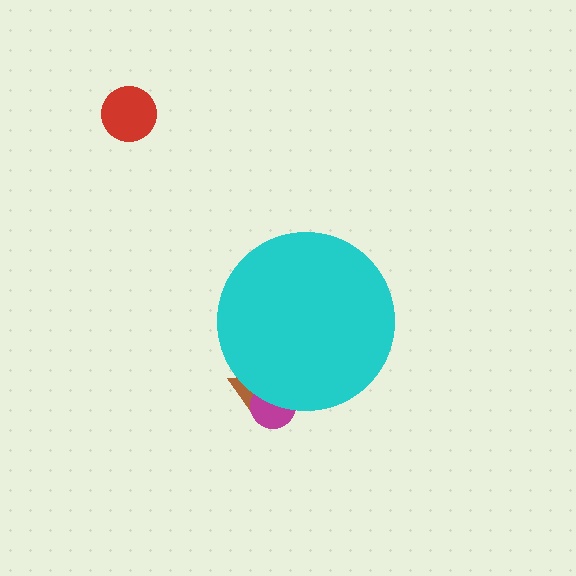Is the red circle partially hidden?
No, the red circle is fully visible.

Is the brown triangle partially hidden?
Yes, the brown triangle is partially hidden behind the cyan circle.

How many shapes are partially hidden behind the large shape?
2 shapes are partially hidden.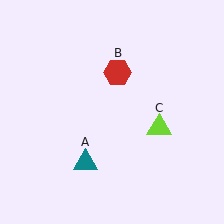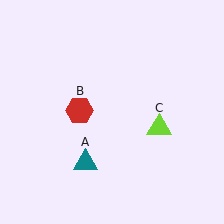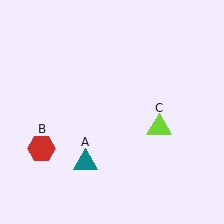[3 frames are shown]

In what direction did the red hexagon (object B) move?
The red hexagon (object B) moved down and to the left.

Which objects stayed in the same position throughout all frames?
Teal triangle (object A) and lime triangle (object C) remained stationary.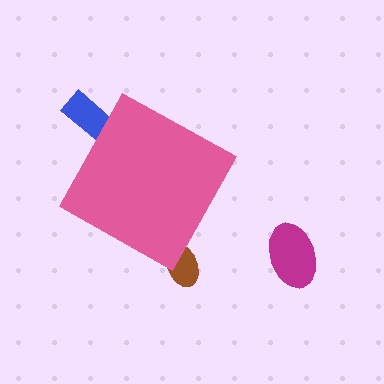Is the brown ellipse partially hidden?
Yes, the brown ellipse is partially hidden behind the pink diamond.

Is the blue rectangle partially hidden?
Yes, the blue rectangle is partially hidden behind the pink diamond.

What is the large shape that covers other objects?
A pink diamond.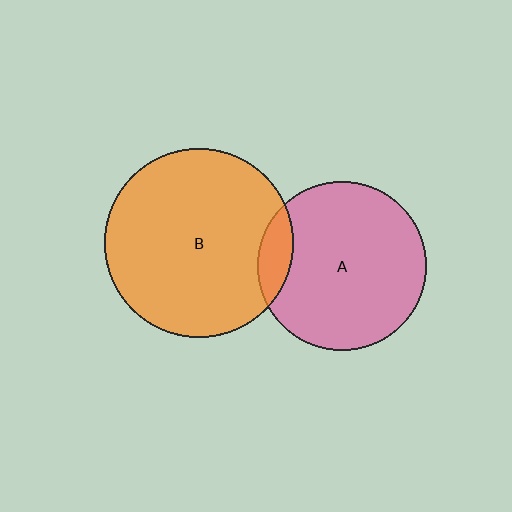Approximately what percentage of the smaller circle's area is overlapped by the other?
Approximately 10%.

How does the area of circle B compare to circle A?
Approximately 1.3 times.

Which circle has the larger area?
Circle B (orange).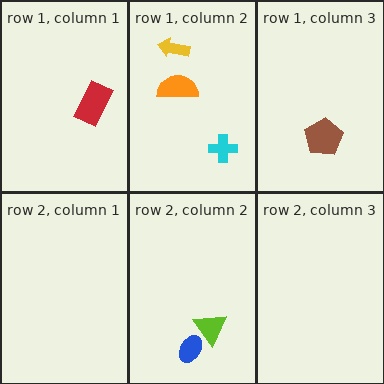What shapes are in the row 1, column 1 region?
The red rectangle.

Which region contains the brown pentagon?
The row 1, column 3 region.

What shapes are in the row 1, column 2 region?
The yellow arrow, the cyan cross, the orange semicircle.